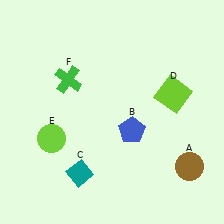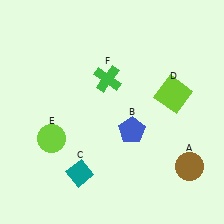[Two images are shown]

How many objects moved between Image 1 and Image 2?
1 object moved between the two images.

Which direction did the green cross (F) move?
The green cross (F) moved right.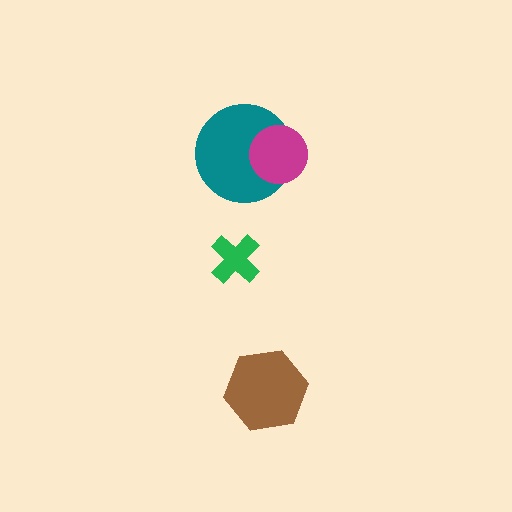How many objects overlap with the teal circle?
1 object overlaps with the teal circle.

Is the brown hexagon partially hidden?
No, no other shape covers it.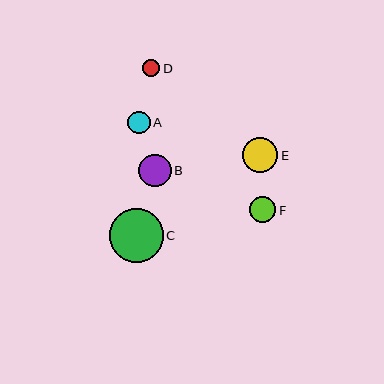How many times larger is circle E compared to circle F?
Circle E is approximately 1.3 times the size of circle F.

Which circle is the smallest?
Circle D is the smallest with a size of approximately 17 pixels.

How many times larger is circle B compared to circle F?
Circle B is approximately 1.2 times the size of circle F.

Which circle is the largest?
Circle C is the largest with a size of approximately 54 pixels.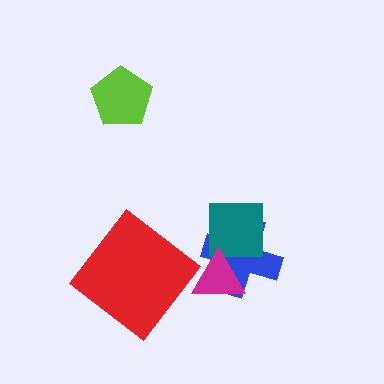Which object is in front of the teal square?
The magenta triangle is in front of the teal square.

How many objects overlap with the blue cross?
2 objects overlap with the blue cross.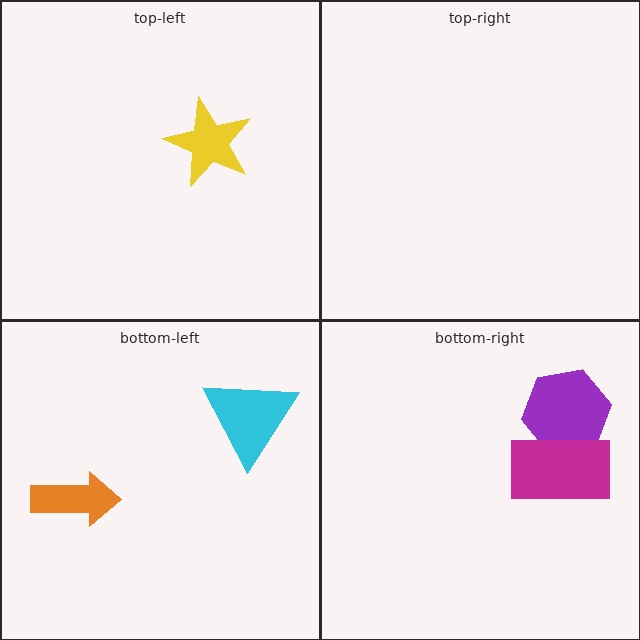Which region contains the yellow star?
The top-left region.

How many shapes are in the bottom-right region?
2.